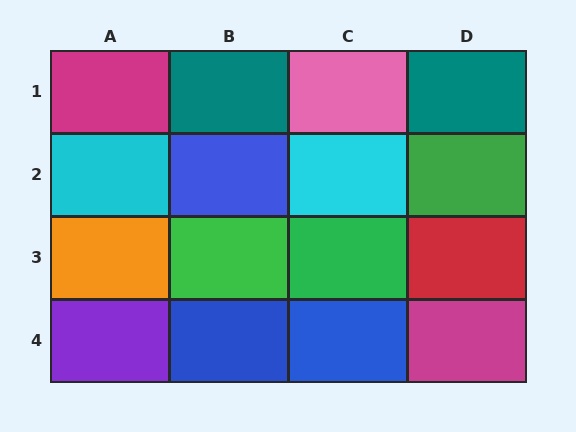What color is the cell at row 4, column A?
Purple.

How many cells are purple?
1 cell is purple.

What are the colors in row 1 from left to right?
Magenta, teal, pink, teal.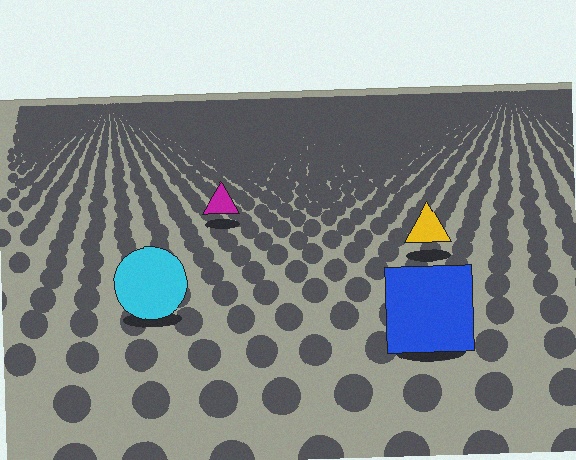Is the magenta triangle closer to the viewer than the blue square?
No. The blue square is closer — you can tell from the texture gradient: the ground texture is coarser near it.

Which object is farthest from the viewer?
The magenta triangle is farthest from the viewer. It appears smaller and the ground texture around it is denser.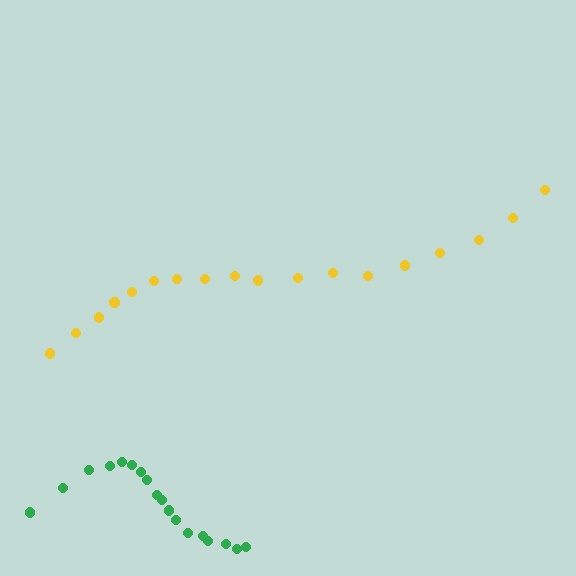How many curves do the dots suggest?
There are 2 distinct paths.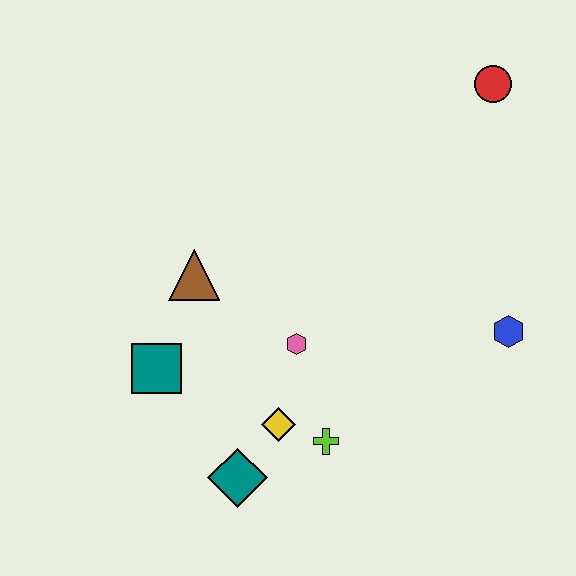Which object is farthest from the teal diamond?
The red circle is farthest from the teal diamond.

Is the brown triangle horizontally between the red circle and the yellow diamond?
No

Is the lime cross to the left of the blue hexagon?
Yes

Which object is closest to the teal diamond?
The yellow diamond is closest to the teal diamond.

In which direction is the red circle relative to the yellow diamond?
The red circle is above the yellow diamond.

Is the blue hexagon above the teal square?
Yes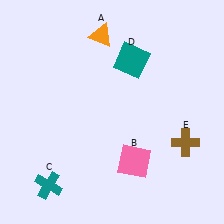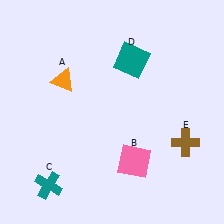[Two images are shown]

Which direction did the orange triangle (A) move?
The orange triangle (A) moved down.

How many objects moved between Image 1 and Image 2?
1 object moved between the two images.